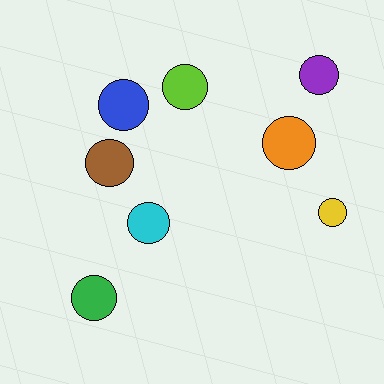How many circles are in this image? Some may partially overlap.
There are 8 circles.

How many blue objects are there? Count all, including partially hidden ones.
There is 1 blue object.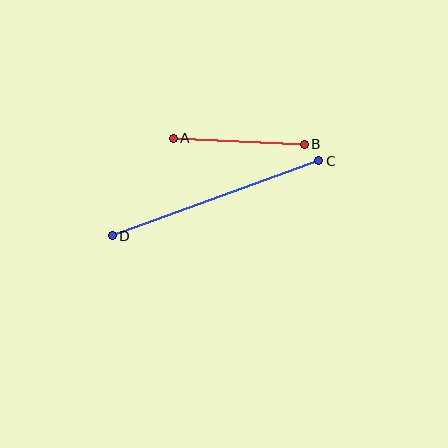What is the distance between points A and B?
The distance is approximately 131 pixels.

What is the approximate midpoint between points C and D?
The midpoint is at approximately (216, 198) pixels.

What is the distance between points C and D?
The distance is approximately 220 pixels.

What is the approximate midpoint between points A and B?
The midpoint is at approximately (239, 141) pixels.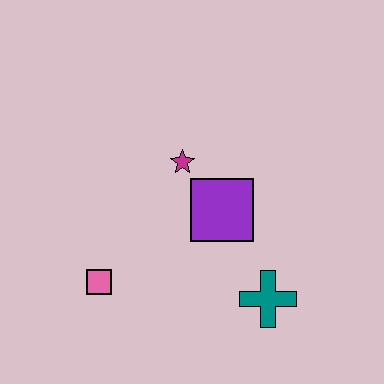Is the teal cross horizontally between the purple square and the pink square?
No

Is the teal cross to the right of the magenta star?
Yes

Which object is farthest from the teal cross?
The pink square is farthest from the teal cross.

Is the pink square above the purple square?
No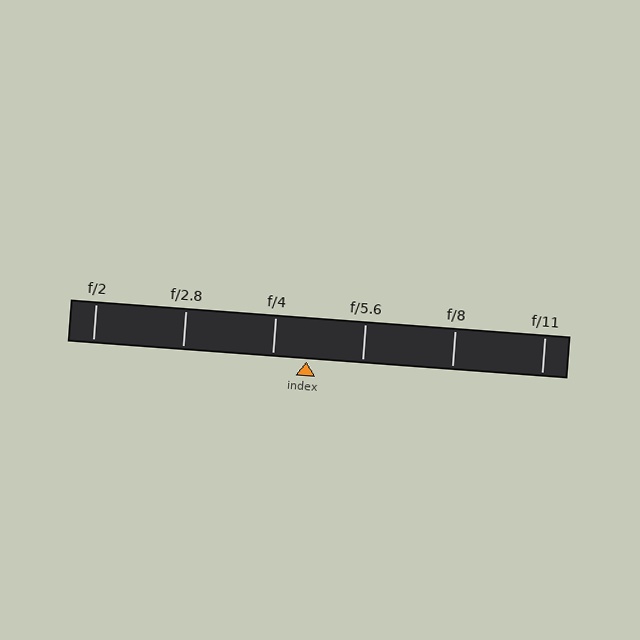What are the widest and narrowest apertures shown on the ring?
The widest aperture shown is f/2 and the narrowest is f/11.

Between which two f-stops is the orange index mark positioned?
The index mark is between f/4 and f/5.6.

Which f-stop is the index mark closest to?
The index mark is closest to f/4.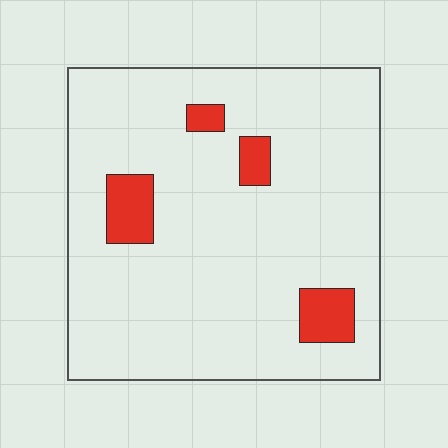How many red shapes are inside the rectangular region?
4.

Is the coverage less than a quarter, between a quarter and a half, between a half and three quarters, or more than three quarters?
Less than a quarter.